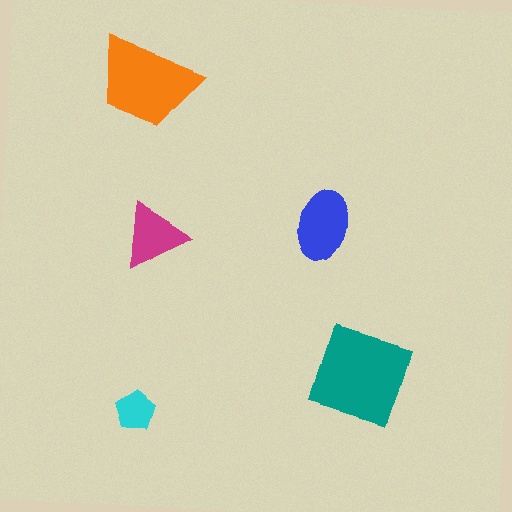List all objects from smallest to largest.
The cyan pentagon, the magenta triangle, the blue ellipse, the orange trapezoid, the teal diamond.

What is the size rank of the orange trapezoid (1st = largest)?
2nd.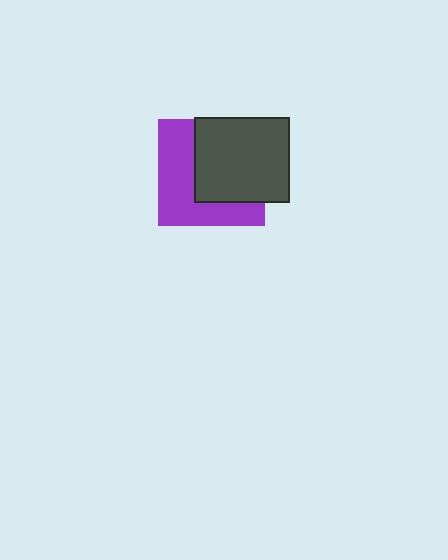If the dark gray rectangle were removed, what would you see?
You would see the complete purple square.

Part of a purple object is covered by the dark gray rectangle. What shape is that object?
It is a square.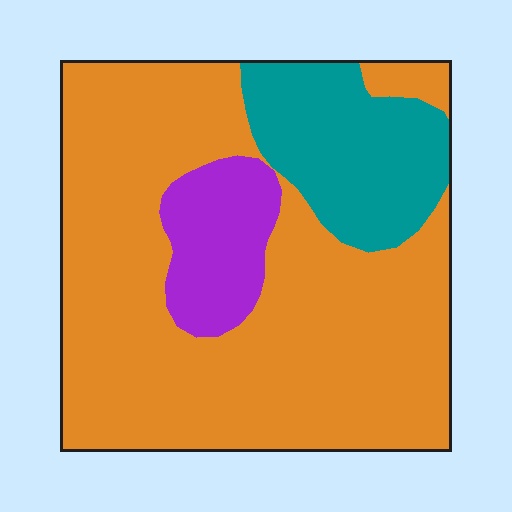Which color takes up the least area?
Purple, at roughly 10%.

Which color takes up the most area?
Orange, at roughly 70%.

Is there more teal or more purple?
Teal.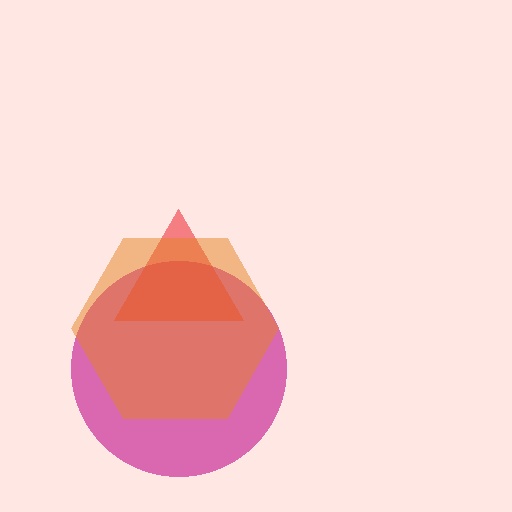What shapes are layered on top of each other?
The layered shapes are: a magenta circle, a red triangle, an orange hexagon.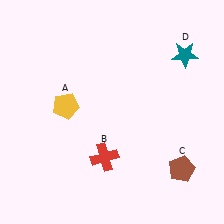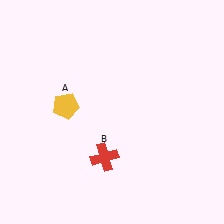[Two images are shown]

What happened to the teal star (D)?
The teal star (D) was removed in Image 2. It was in the top-right area of Image 1.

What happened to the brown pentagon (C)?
The brown pentagon (C) was removed in Image 2. It was in the bottom-right area of Image 1.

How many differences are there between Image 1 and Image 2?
There are 2 differences between the two images.